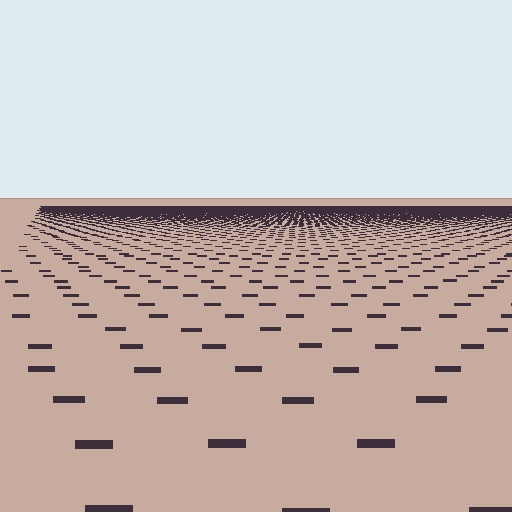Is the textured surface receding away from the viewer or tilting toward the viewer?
The surface is receding away from the viewer. Texture elements get smaller and denser toward the top.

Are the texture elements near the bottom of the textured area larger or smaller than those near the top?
Larger. Near the bottom, elements are closer to the viewer and appear at a bigger on-screen size.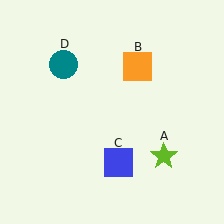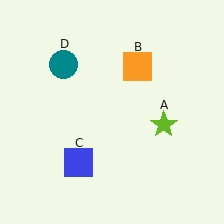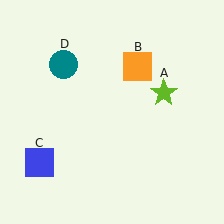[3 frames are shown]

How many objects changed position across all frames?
2 objects changed position: lime star (object A), blue square (object C).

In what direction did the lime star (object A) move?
The lime star (object A) moved up.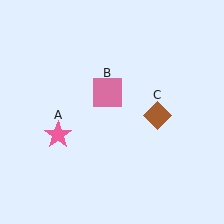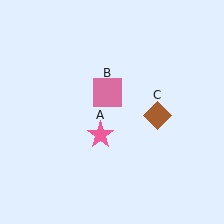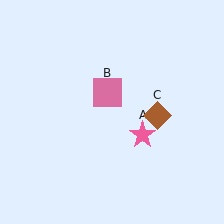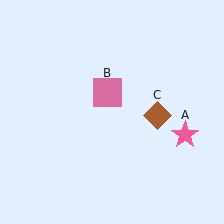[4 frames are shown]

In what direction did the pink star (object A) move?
The pink star (object A) moved right.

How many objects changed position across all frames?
1 object changed position: pink star (object A).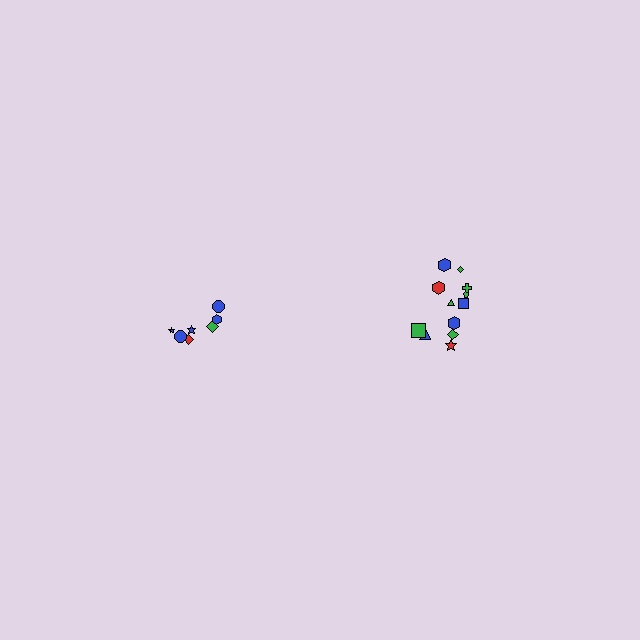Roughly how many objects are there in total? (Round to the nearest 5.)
Roughly 20 objects in total.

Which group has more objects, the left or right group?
The right group.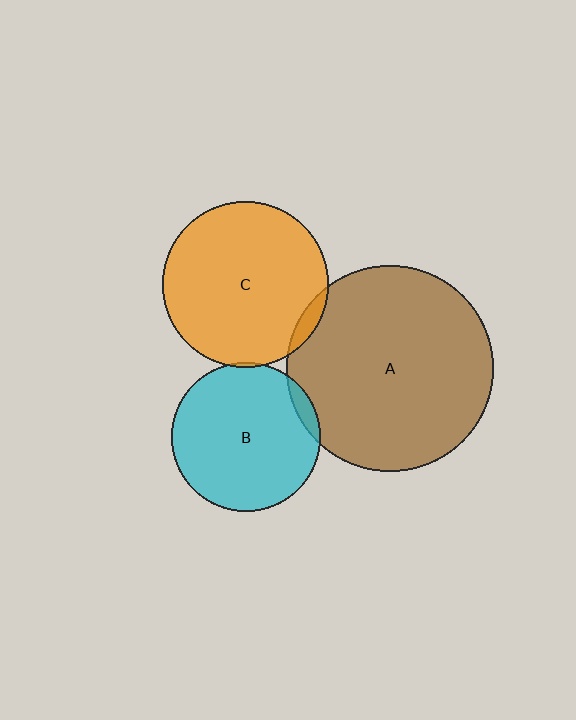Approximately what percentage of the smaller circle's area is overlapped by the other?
Approximately 5%.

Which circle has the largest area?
Circle A (brown).